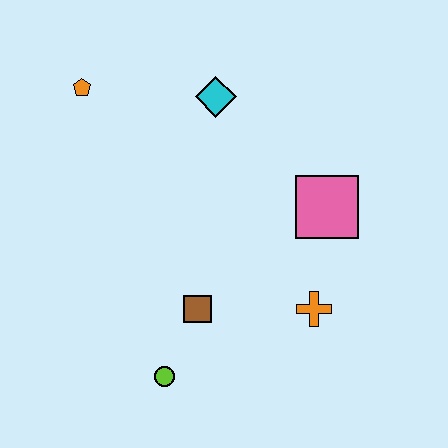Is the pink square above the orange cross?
Yes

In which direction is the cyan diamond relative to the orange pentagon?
The cyan diamond is to the right of the orange pentagon.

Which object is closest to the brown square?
The lime circle is closest to the brown square.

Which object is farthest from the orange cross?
The orange pentagon is farthest from the orange cross.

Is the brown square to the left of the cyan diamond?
Yes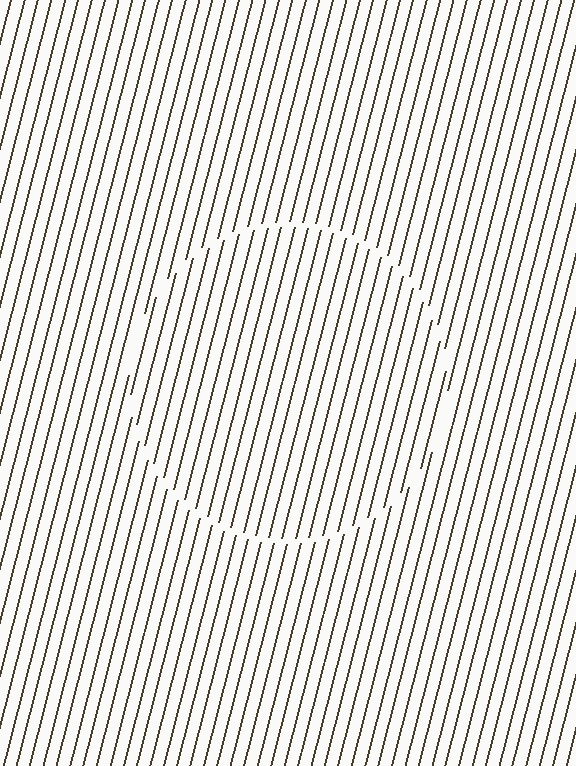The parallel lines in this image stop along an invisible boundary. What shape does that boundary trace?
An illusory circle. The interior of the shape contains the same grating, shifted by half a period — the contour is defined by the phase discontinuity where line-ends from the inner and outer gratings abut.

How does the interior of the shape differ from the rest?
The interior of the shape contains the same grating, shifted by half a period — the contour is defined by the phase discontinuity where line-ends from the inner and outer gratings abut.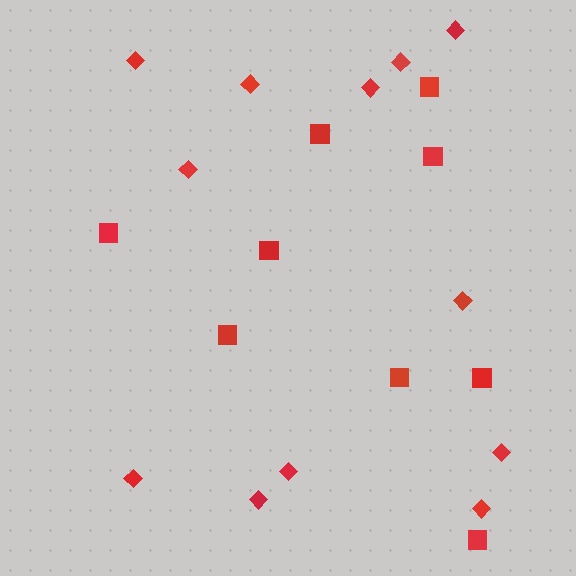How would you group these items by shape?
There are 2 groups: one group of squares (9) and one group of diamonds (12).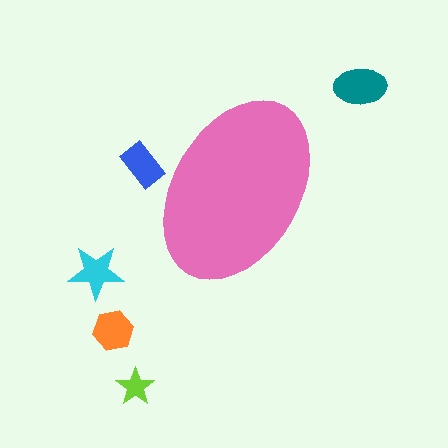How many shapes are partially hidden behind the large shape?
1 shape is partially hidden.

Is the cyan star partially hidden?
No, the cyan star is fully visible.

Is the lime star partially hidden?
No, the lime star is fully visible.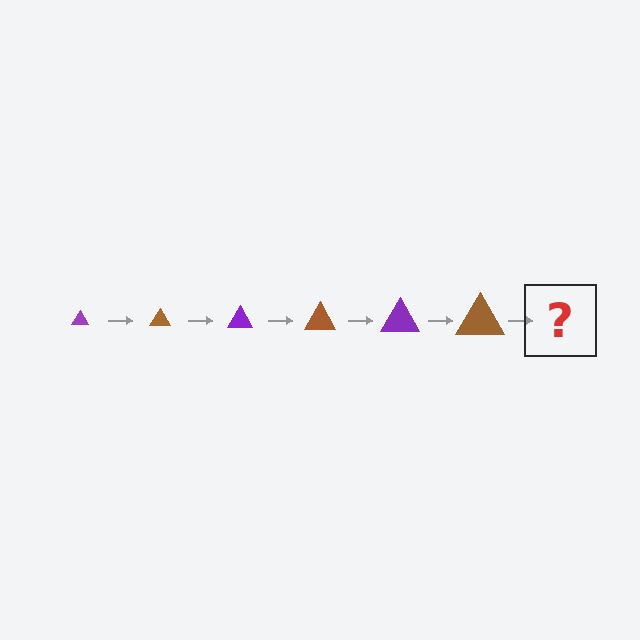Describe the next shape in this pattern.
It should be a purple triangle, larger than the previous one.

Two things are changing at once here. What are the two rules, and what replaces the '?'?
The two rules are that the triangle grows larger each step and the color cycles through purple and brown. The '?' should be a purple triangle, larger than the previous one.